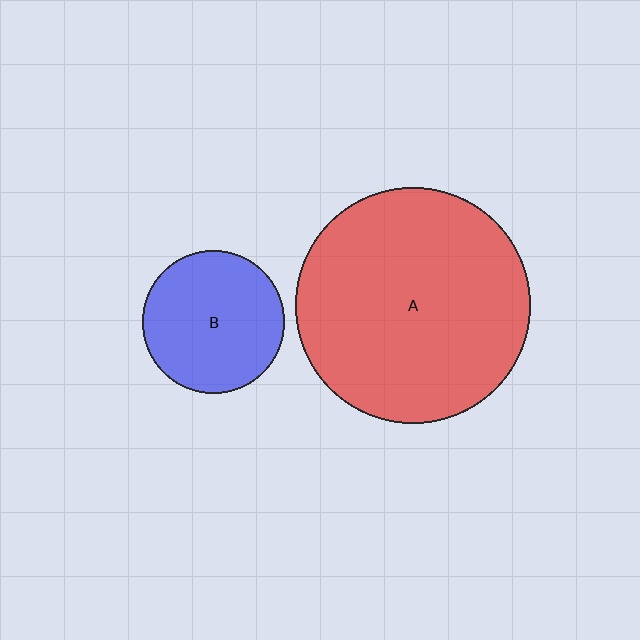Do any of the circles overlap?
No, none of the circles overlap.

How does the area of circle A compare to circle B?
Approximately 2.7 times.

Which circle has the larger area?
Circle A (red).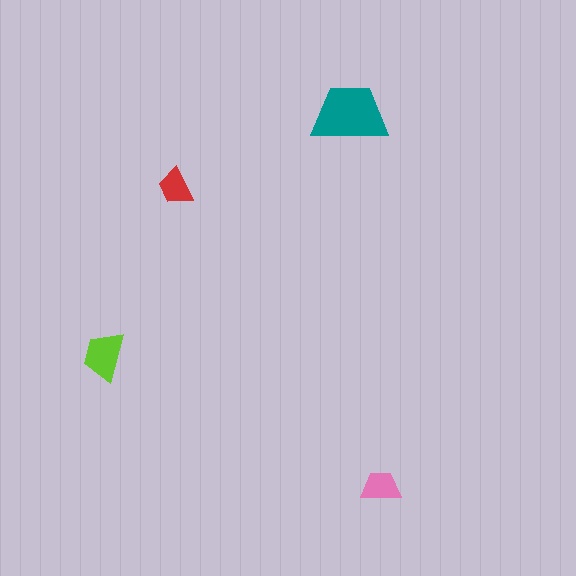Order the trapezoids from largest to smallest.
the teal one, the lime one, the pink one, the red one.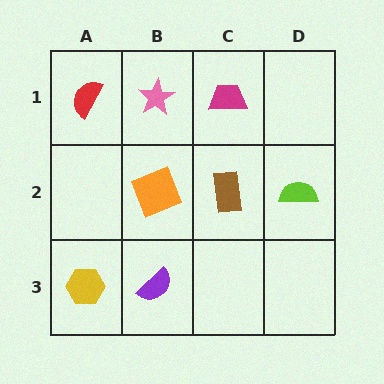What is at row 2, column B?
An orange square.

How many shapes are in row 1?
3 shapes.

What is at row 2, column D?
A lime semicircle.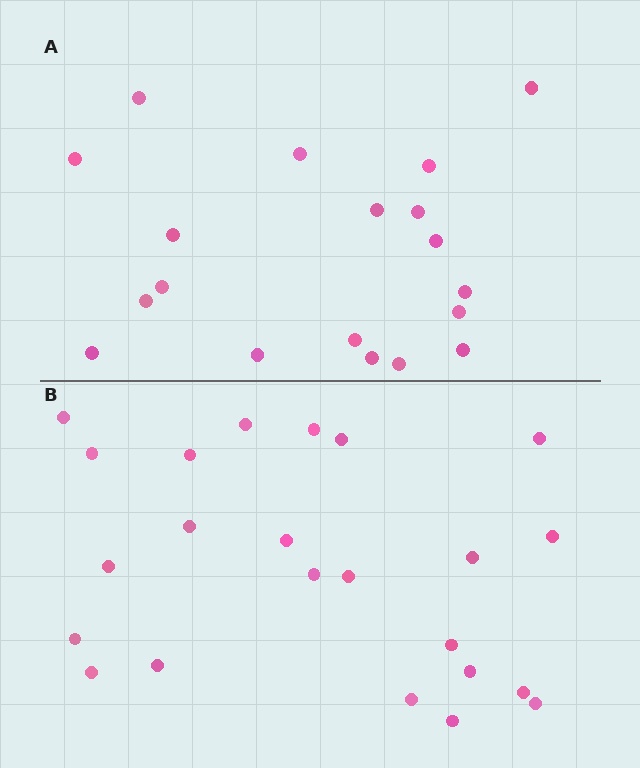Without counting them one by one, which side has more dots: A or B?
Region B (the bottom region) has more dots.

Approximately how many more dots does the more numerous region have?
Region B has about 4 more dots than region A.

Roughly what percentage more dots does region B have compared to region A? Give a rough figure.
About 20% more.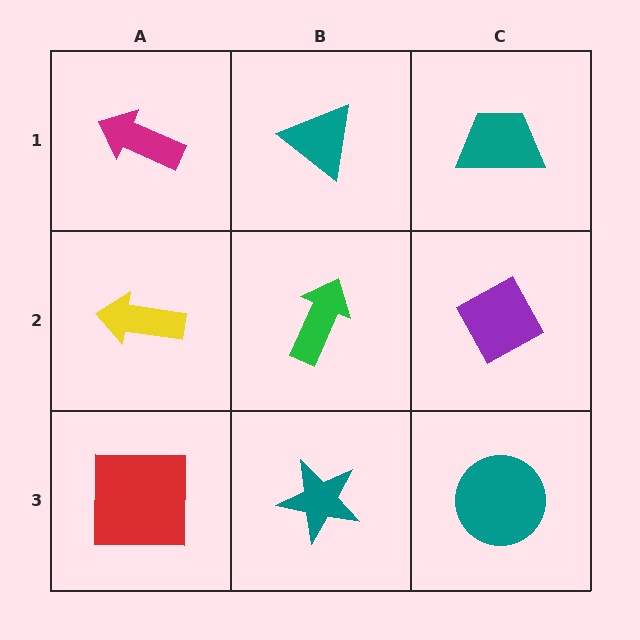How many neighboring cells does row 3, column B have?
3.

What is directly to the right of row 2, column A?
A green arrow.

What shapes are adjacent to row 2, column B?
A teal triangle (row 1, column B), a teal star (row 3, column B), a yellow arrow (row 2, column A), a purple diamond (row 2, column C).